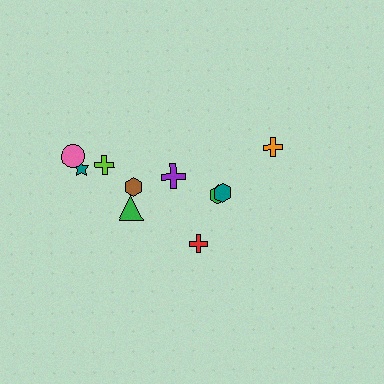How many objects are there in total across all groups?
There are 10 objects.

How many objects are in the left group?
There are 7 objects.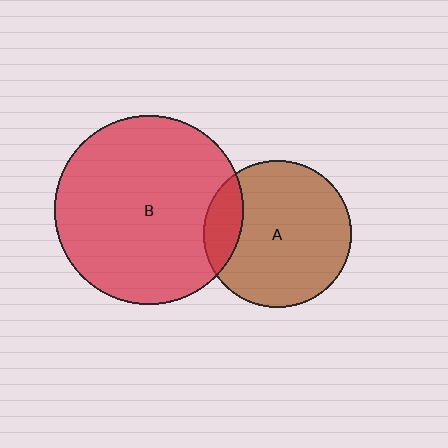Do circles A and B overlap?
Yes.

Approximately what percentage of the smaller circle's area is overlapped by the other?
Approximately 15%.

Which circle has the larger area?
Circle B (red).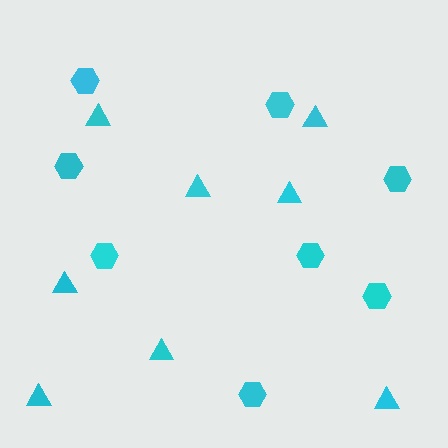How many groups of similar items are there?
There are 2 groups: one group of triangles (8) and one group of hexagons (8).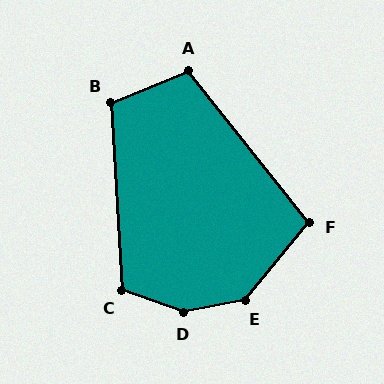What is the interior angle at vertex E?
Approximately 140 degrees (obtuse).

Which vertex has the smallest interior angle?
F, at approximately 102 degrees.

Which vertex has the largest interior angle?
D, at approximately 149 degrees.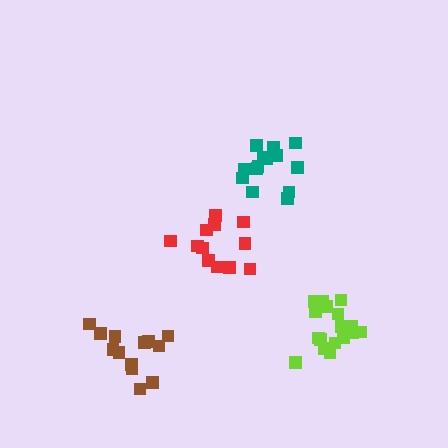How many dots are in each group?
Group 1: 12 dots, Group 2: 18 dots, Group 3: 14 dots, Group 4: 13 dots (57 total).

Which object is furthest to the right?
The lime cluster is rightmost.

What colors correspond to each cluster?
The clusters are colored: red, lime, teal, brown.